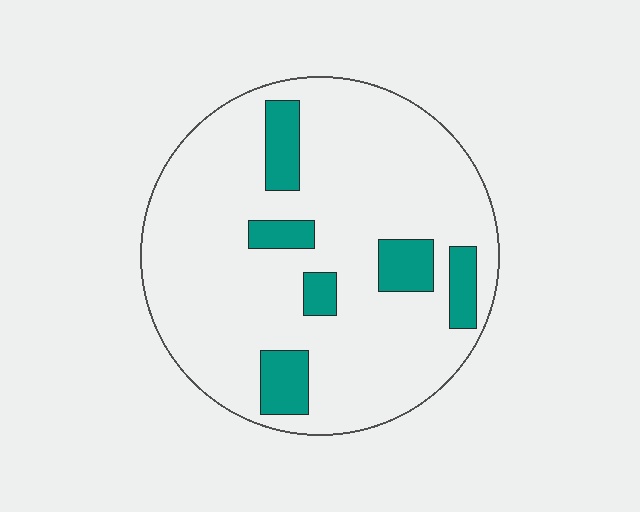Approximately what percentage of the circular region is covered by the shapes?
Approximately 15%.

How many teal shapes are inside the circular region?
6.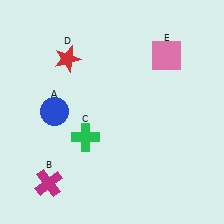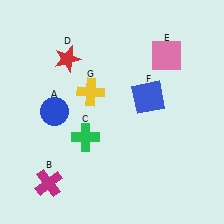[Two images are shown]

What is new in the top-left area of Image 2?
A yellow cross (G) was added in the top-left area of Image 2.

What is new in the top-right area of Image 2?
A blue square (F) was added in the top-right area of Image 2.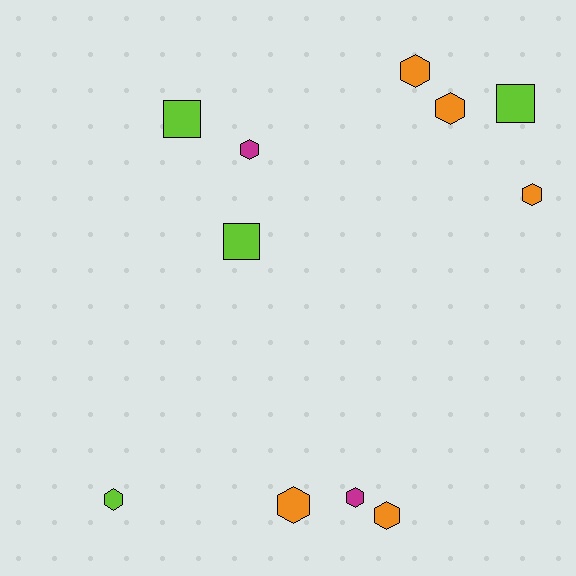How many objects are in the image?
There are 11 objects.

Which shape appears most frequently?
Hexagon, with 8 objects.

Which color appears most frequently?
Orange, with 5 objects.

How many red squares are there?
There are no red squares.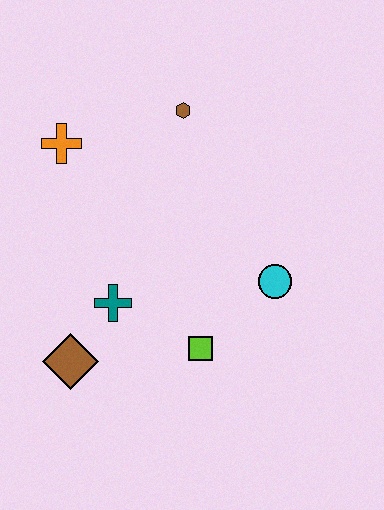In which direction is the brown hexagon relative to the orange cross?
The brown hexagon is to the right of the orange cross.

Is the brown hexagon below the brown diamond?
No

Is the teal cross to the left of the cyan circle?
Yes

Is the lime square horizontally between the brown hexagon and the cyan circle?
Yes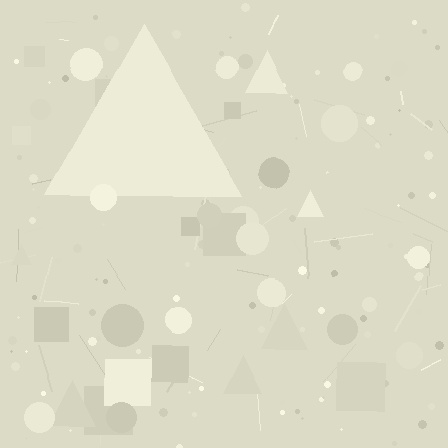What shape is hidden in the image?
A triangle is hidden in the image.